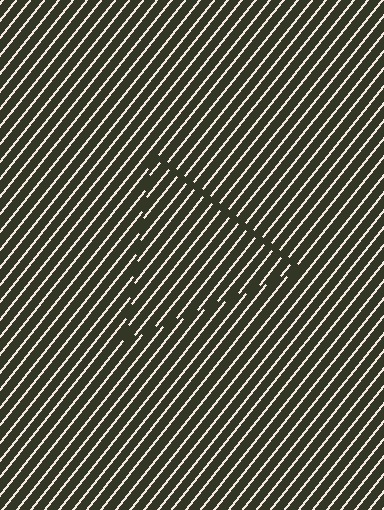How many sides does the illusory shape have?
3 sides — the line-ends trace a triangle.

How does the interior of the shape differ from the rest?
The interior of the shape contains the same grating, shifted by half a period — the contour is defined by the phase discontinuity where line-ends from the inner and outer gratings abut.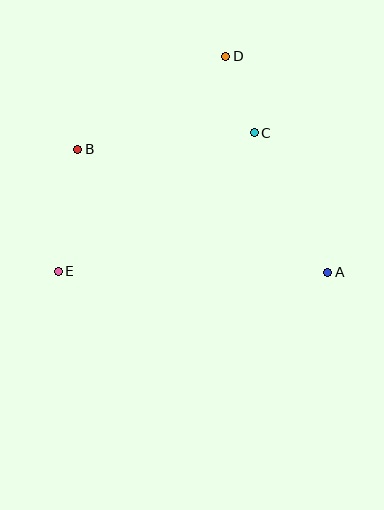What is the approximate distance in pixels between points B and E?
The distance between B and E is approximately 124 pixels.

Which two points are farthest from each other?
Points A and B are farthest from each other.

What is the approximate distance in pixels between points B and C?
The distance between B and C is approximately 177 pixels.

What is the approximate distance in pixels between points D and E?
The distance between D and E is approximately 273 pixels.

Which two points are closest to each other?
Points C and D are closest to each other.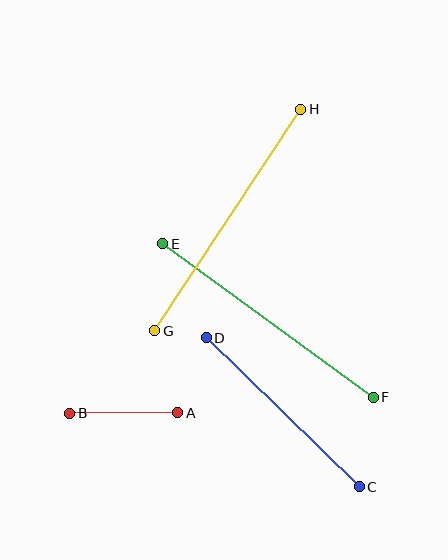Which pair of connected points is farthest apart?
Points G and H are farthest apart.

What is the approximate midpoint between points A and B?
The midpoint is at approximately (124, 413) pixels.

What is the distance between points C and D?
The distance is approximately 213 pixels.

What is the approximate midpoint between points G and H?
The midpoint is at approximately (228, 220) pixels.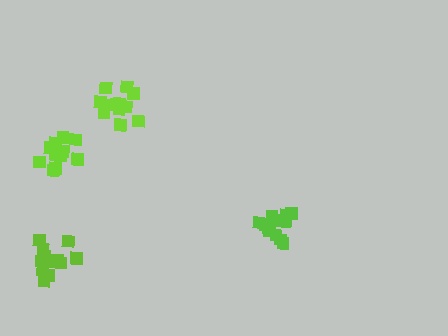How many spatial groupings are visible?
There are 4 spatial groupings.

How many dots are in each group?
Group 1: 12 dots, Group 2: 13 dots, Group 3: 12 dots, Group 4: 13 dots (50 total).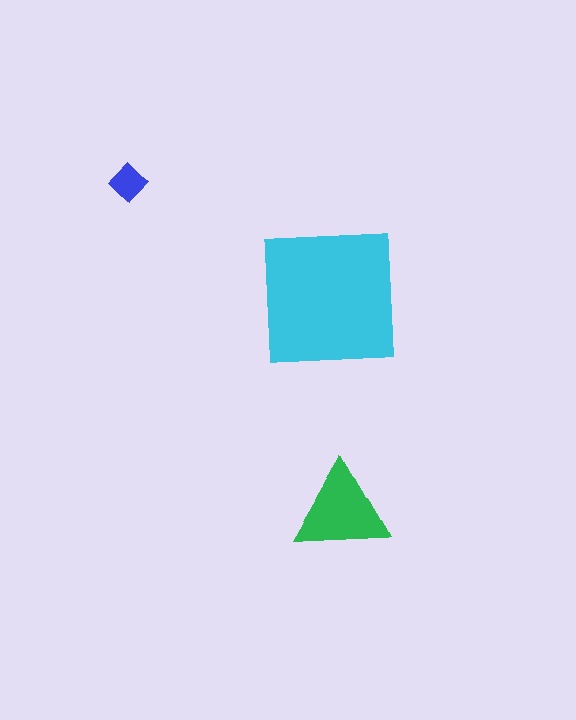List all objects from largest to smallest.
The cyan square, the green triangle, the blue diamond.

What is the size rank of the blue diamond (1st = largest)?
3rd.